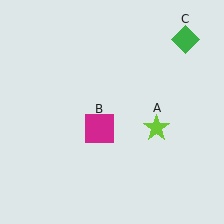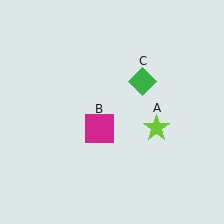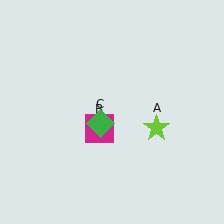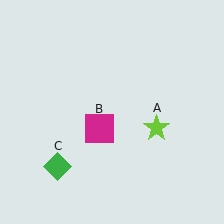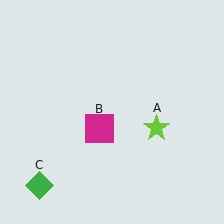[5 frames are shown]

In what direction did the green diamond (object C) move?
The green diamond (object C) moved down and to the left.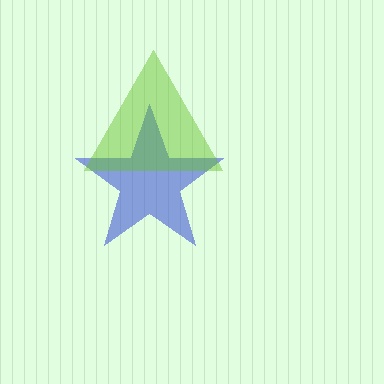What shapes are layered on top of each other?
The layered shapes are: a blue star, a lime triangle.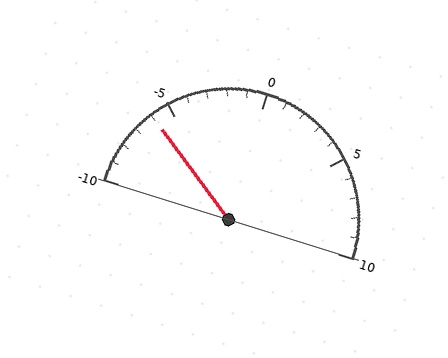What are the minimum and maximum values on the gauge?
The gauge ranges from -10 to 10.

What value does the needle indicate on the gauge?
The needle indicates approximately -6.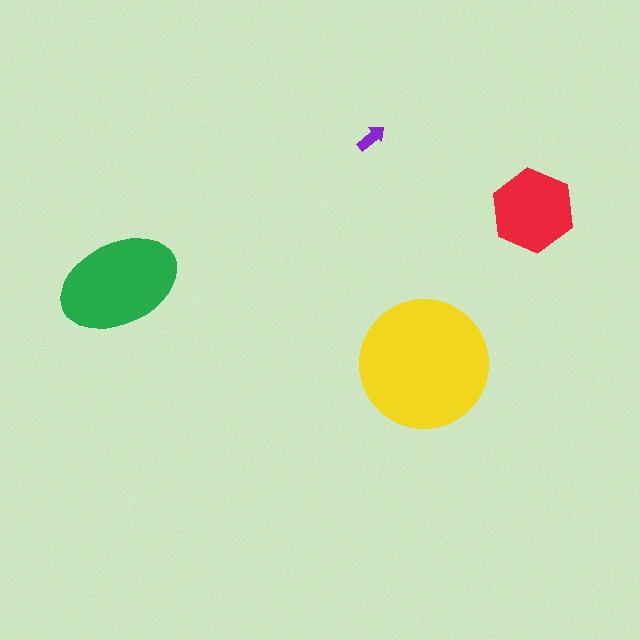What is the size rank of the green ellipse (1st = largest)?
2nd.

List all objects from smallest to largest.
The purple arrow, the red hexagon, the green ellipse, the yellow circle.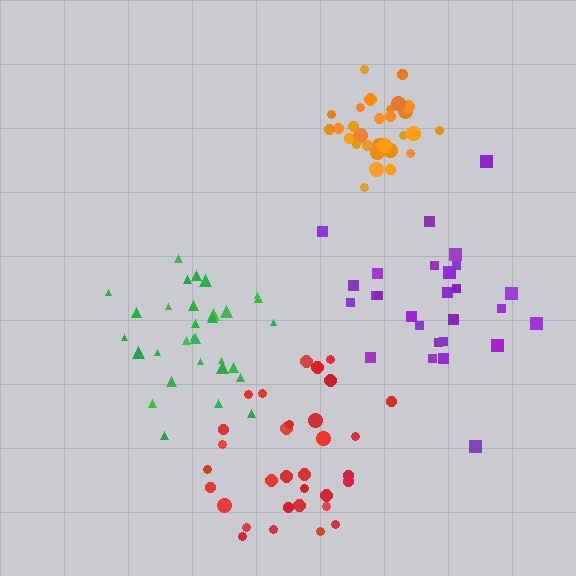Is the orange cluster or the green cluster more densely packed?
Orange.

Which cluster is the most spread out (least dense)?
Purple.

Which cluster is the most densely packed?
Orange.